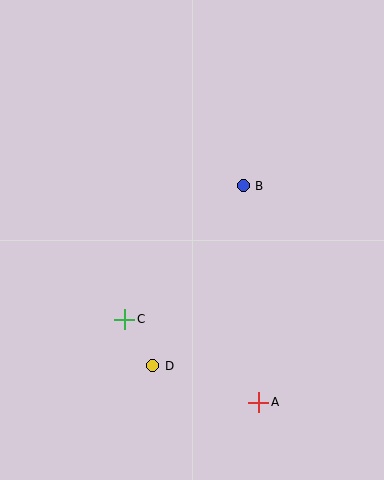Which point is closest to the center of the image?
Point B at (243, 186) is closest to the center.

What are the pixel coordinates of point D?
Point D is at (153, 366).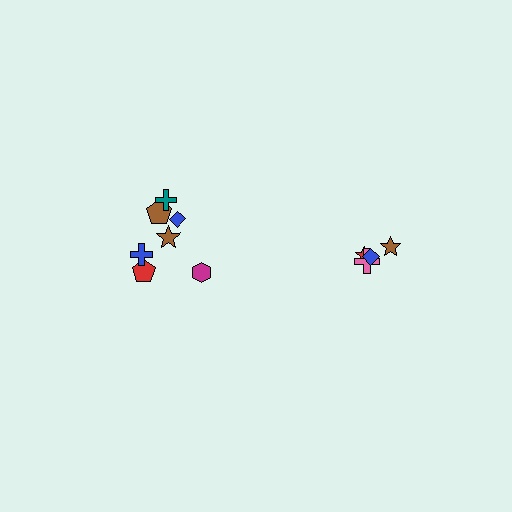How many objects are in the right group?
There are 4 objects.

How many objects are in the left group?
There are 7 objects.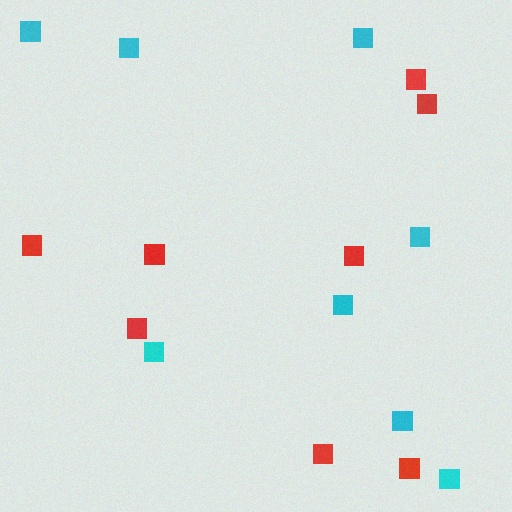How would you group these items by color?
There are 2 groups: one group of red squares (8) and one group of cyan squares (8).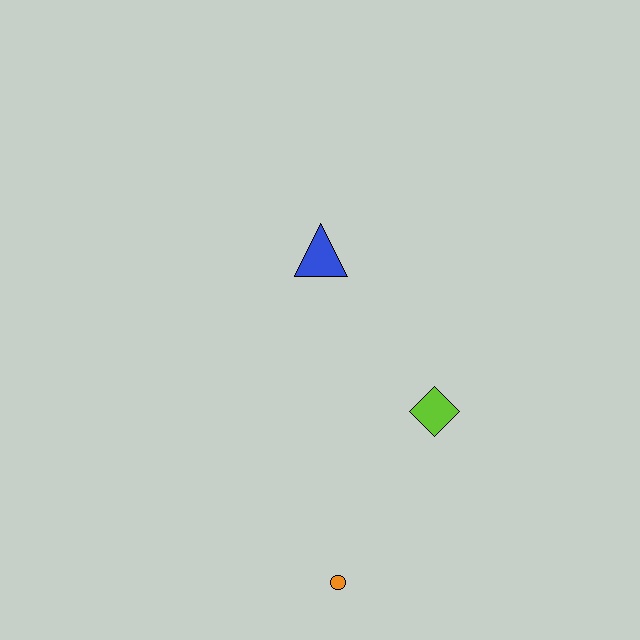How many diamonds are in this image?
There is 1 diamond.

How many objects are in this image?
There are 3 objects.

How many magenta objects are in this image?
There are no magenta objects.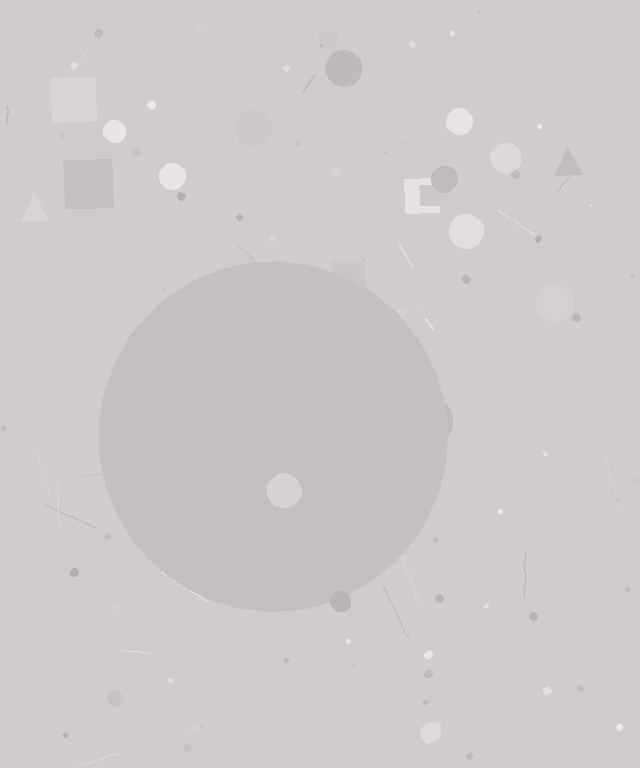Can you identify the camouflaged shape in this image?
The camouflaged shape is a circle.